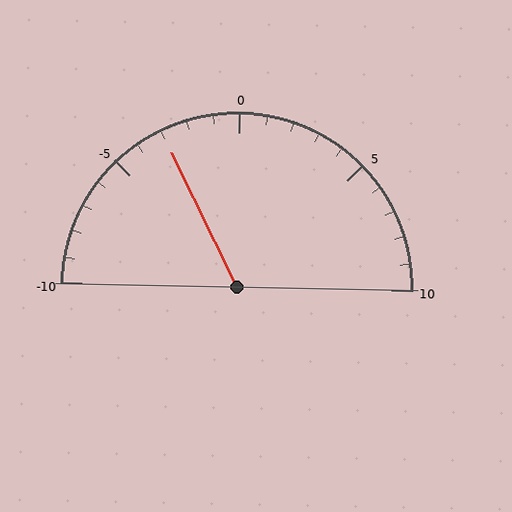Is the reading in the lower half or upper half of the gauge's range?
The reading is in the lower half of the range (-10 to 10).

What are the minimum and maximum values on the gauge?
The gauge ranges from -10 to 10.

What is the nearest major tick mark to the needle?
The nearest major tick mark is -5.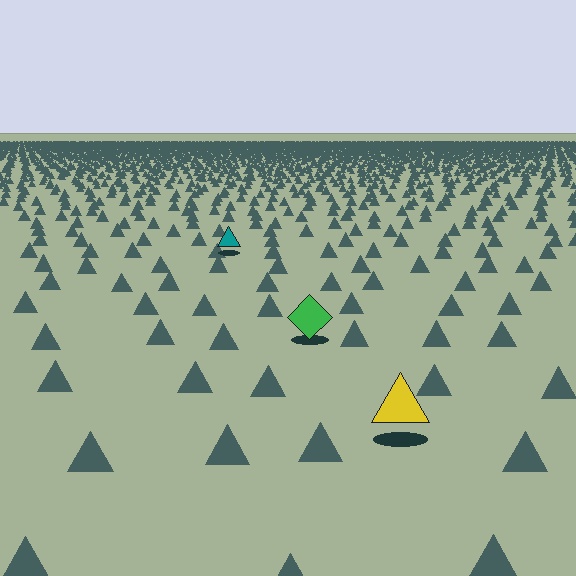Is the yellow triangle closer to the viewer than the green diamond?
Yes. The yellow triangle is closer — you can tell from the texture gradient: the ground texture is coarser near it.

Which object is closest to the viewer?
The yellow triangle is closest. The texture marks near it are larger and more spread out.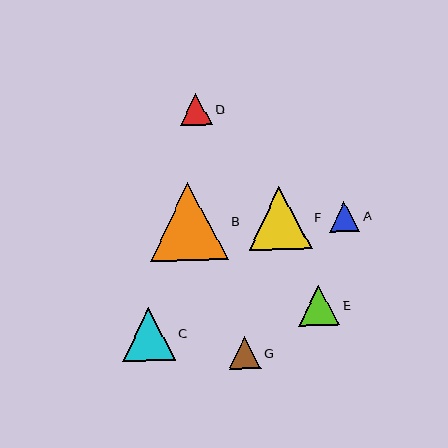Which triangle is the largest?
Triangle B is the largest with a size of approximately 78 pixels.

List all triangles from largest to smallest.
From largest to smallest: B, F, C, E, G, D, A.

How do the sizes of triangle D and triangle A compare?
Triangle D and triangle A are approximately the same size.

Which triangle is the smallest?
Triangle A is the smallest with a size of approximately 30 pixels.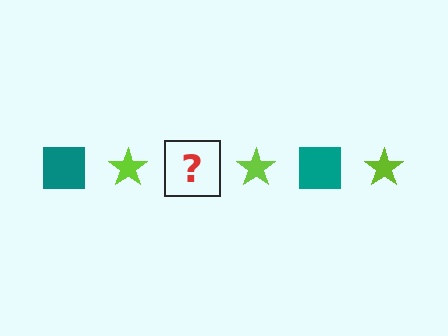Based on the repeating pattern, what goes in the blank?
The blank should be a teal square.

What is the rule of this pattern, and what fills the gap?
The rule is that the pattern alternates between teal square and lime star. The gap should be filled with a teal square.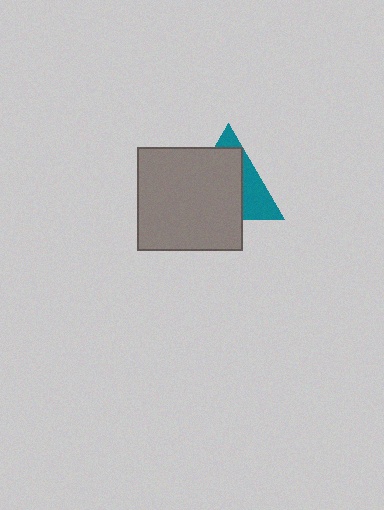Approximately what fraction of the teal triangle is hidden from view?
Roughly 66% of the teal triangle is hidden behind the gray rectangle.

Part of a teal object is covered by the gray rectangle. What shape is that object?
It is a triangle.